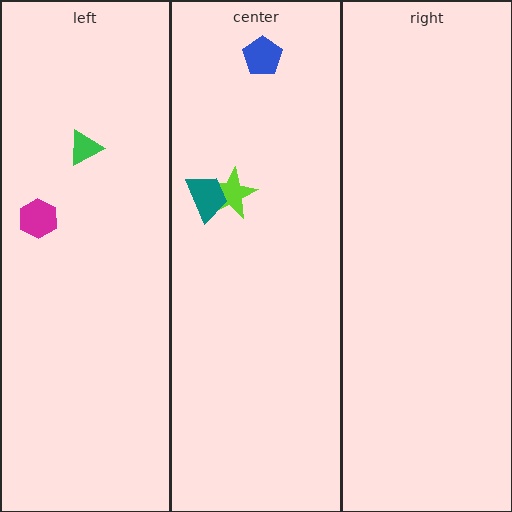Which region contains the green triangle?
The left region.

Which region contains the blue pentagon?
The center region.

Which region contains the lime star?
The center region.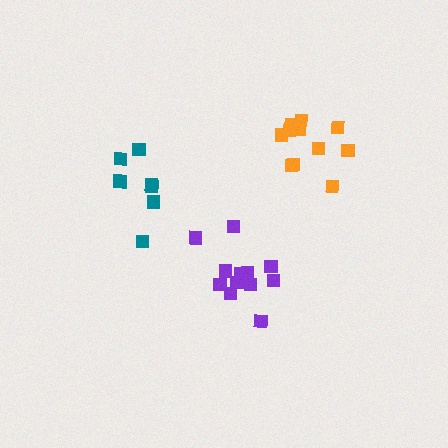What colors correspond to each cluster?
The clusters are colored: purple, orange, teal.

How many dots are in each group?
Group 1: 12 dots, Group 2: 11 dots, Group 3: 7 dots (30 total).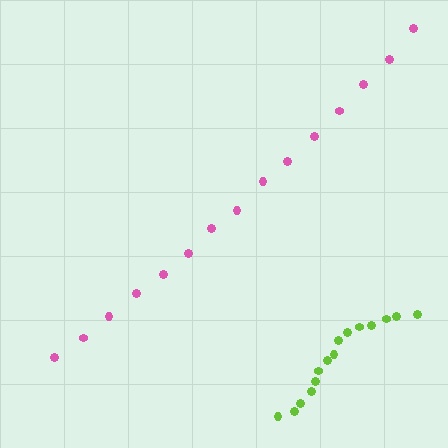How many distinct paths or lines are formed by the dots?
There are 2 distinct paths.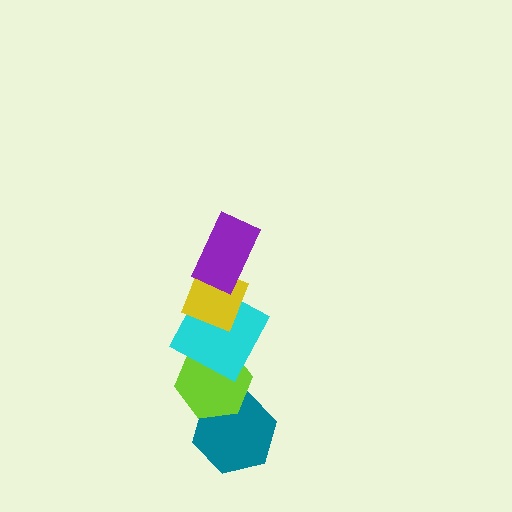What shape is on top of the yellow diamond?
The purple rectangle is on top of the yellow diamond.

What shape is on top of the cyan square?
The yellow diamond is on top of the cyan square.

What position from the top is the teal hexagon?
The teal hexagon is 5th from the top.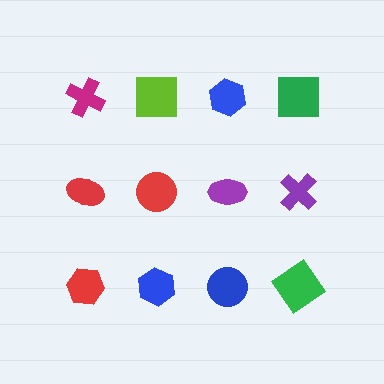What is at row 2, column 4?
A purple cross.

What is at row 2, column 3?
A purple ellipse.